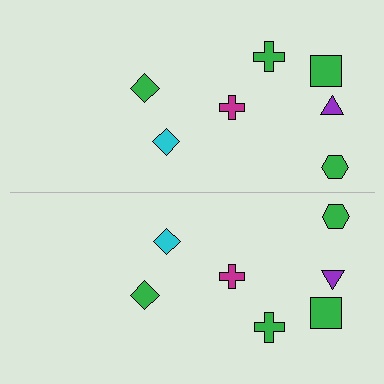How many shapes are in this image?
There are 14 shapes in this image.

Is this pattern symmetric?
Yes, this pattern has bilateral (reflection) symmetry.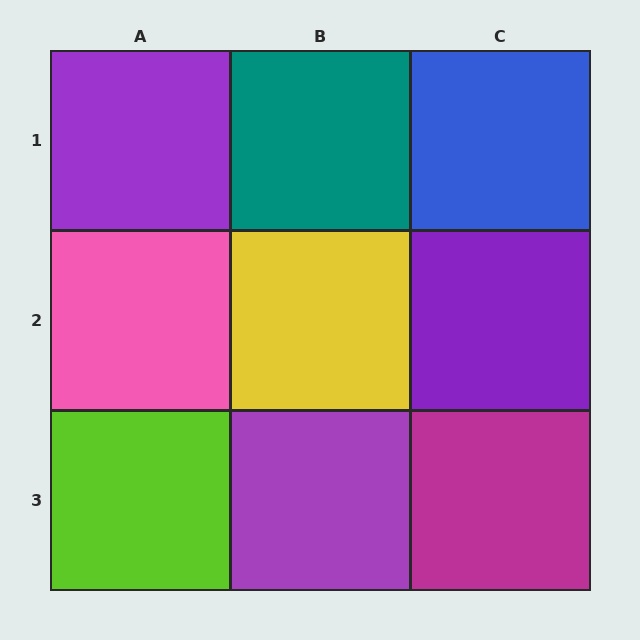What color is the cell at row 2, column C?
Purple.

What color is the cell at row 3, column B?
Purple.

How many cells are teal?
1 cell is teal.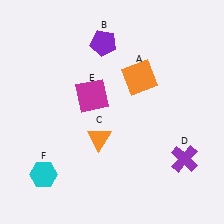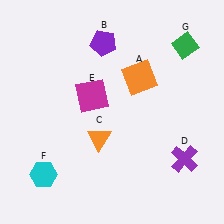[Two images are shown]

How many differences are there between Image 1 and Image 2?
There is 1 difference between the two images.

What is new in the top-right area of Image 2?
A green diamond (G) was added in the top-right area of Image 2.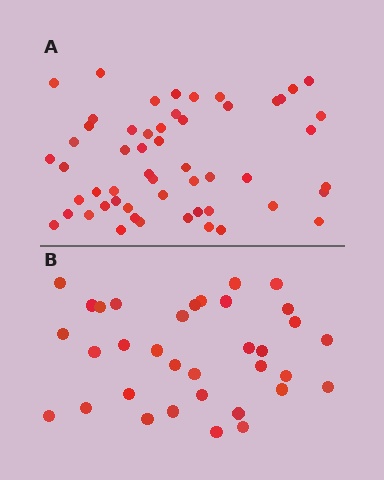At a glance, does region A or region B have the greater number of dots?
Region A (the top region) has more dots.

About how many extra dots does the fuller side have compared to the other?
Region A has approximately 20 more dots than region B.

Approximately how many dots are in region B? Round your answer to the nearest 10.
About 30 dots. (The exact count is 34, which rounds to 30.)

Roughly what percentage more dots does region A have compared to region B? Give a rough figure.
About 60% more.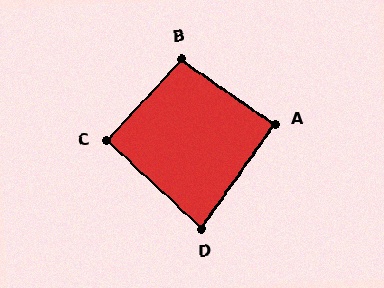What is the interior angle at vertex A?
Approximately 90 degrees (approximately right).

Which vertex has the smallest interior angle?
D, at approximately 82 degrees.